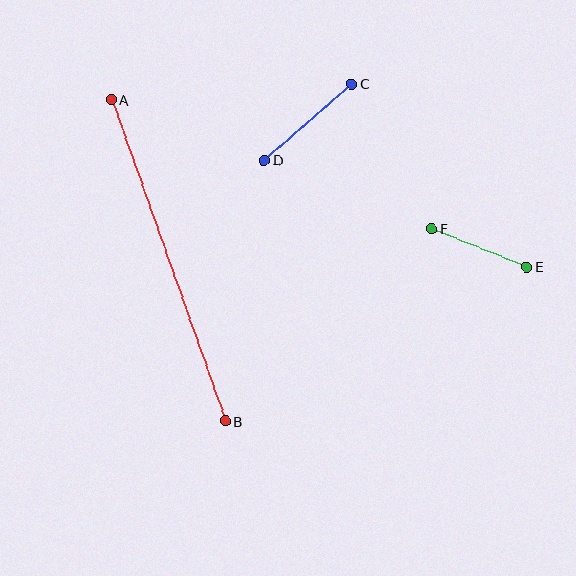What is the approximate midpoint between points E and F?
The midpoint is at approximately (479, 248) pixels.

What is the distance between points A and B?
The distance is approximately 341 pixels.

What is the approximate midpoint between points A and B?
The midpoint is at approximately (168, 260) pixels.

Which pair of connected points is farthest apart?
Points A and B are farthest apart.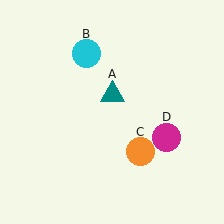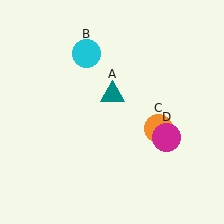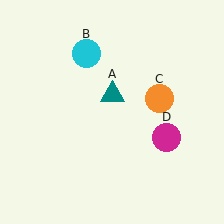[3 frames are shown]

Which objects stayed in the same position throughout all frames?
Teal triangle (object A) and cyan circle (object B) and magenta circle (object D) remained stationary.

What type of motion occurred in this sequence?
The orange circle (object C) rotated counterclockwise around the center of the scene.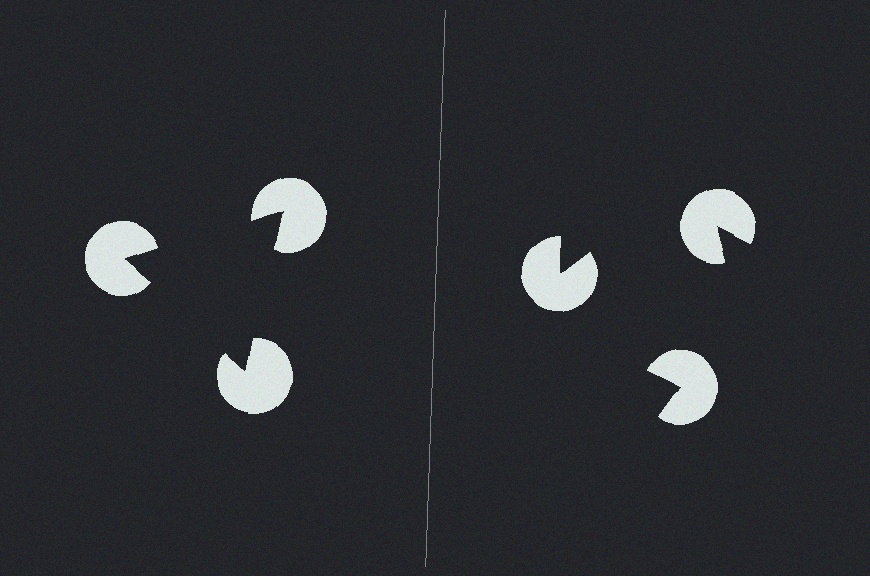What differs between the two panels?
The pac-man discs are positioned identically on both sides; only the wedge orientations differ. On the left they align to a triangle; on the right they are misaligned.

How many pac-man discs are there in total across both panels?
6 — 3 on each side.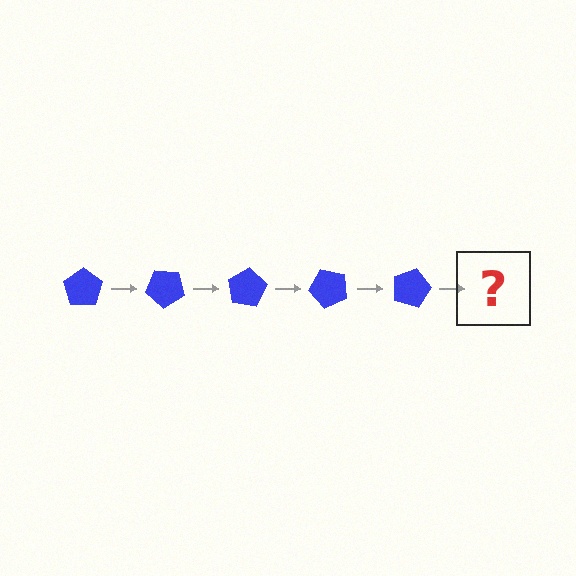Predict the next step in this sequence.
The next step is a blue pentagon rotated 200 degrees.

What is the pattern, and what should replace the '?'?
The pattern is that the pentagon rotates 40 degrees each step. The '?' should be a blue pentagon rotated 200 degrees.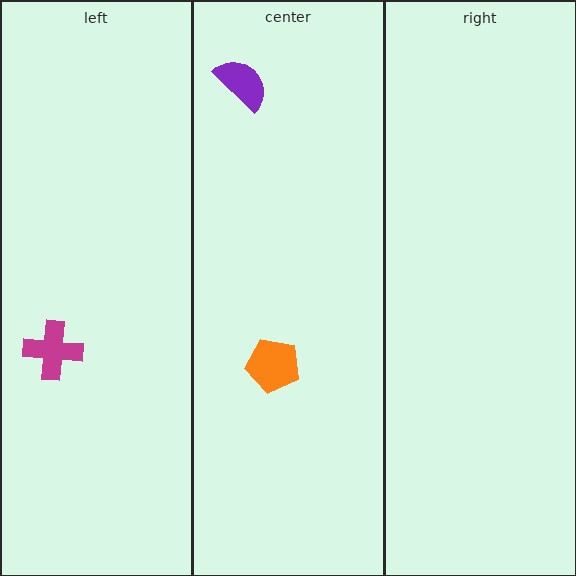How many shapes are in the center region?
2.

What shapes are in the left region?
The magenta cross.